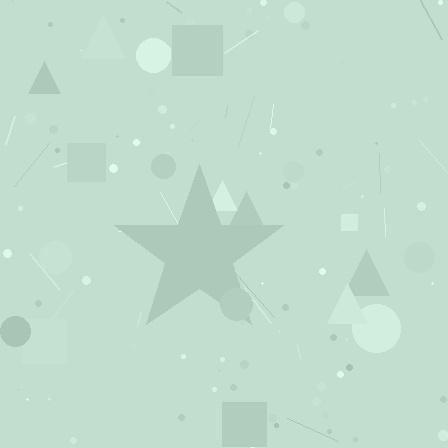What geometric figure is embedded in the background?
A star is embedded in the background.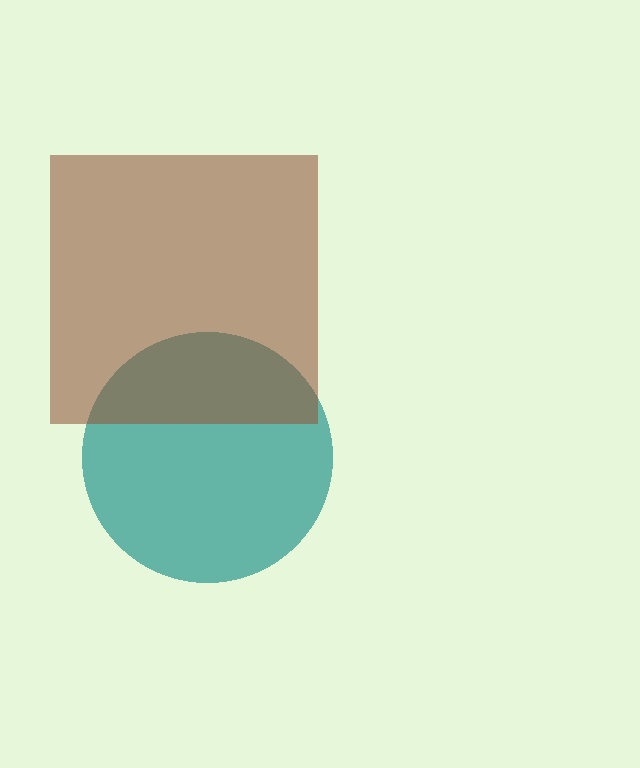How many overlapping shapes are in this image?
There are 2 overlapping shapes in the image.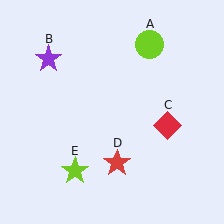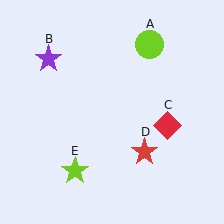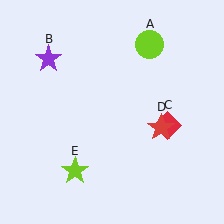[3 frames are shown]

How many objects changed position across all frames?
1 object changed position: red star (object D).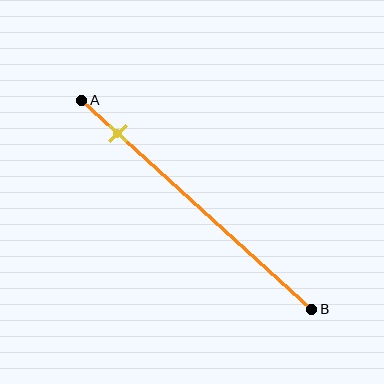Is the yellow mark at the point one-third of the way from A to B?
No, the mark is at about 15% from A, not at the 33% one-third point.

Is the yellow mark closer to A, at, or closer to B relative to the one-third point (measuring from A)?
The yellow mark is closer to point A than the one-third point of segment AB.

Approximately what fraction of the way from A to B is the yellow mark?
The yellow mark is approximately 15% of the way from A to B.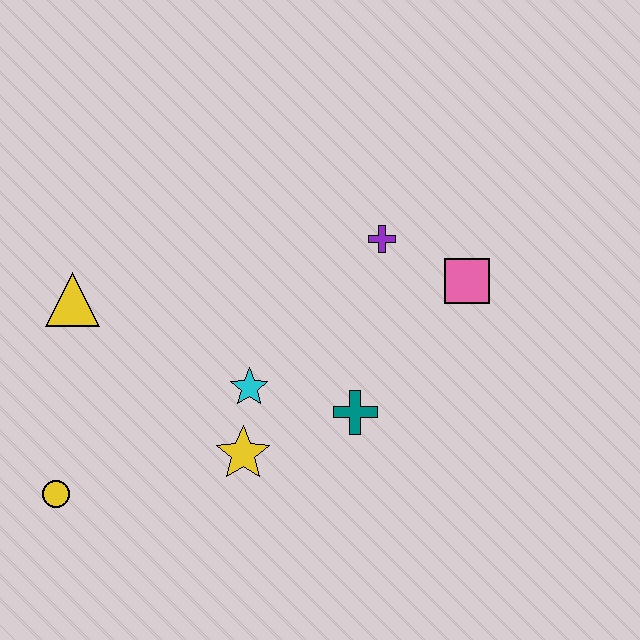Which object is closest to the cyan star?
The yellow star is closest to the cyan star.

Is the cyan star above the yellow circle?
Yes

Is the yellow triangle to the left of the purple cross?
Yes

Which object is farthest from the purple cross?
The yellow circle is farthest from the purple cross.